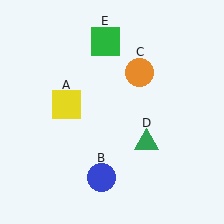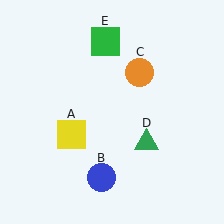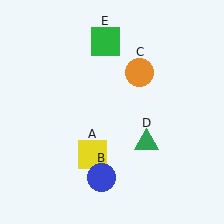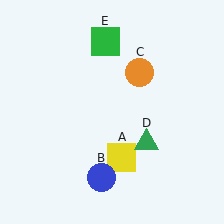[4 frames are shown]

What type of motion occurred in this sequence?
The yellow square (object A) rotated counterclockwise around the center of the scene.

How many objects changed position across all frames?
1 object changed position: yellow square (object A).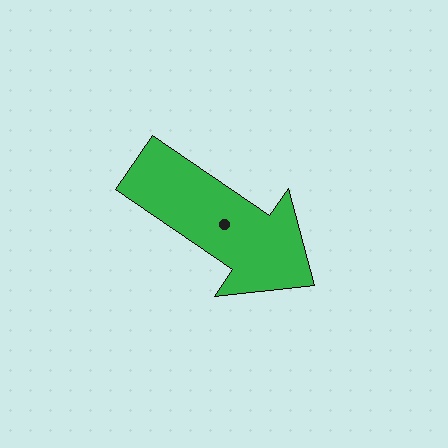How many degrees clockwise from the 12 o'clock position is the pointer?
Approximately 124 degrees.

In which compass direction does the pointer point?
Southeast.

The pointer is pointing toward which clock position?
Roughly 4 o'clock.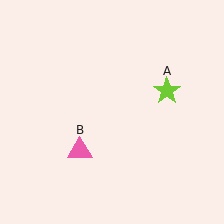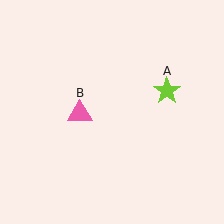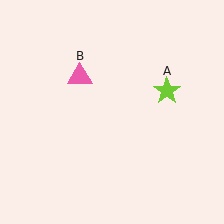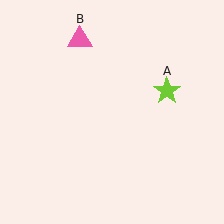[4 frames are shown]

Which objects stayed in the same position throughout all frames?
Lime star (object A) remained stationary.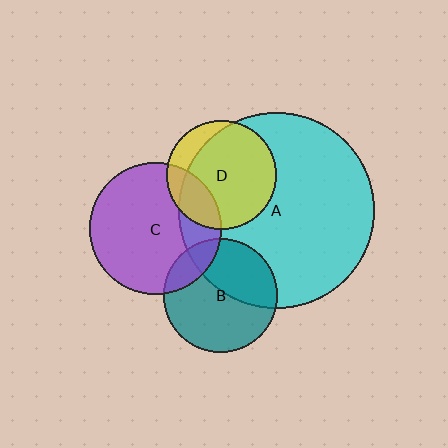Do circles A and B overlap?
Yes.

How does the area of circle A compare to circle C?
Approximately 2.2 times.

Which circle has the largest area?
Circle A (cyan).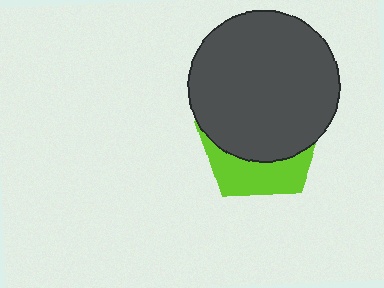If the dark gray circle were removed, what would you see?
You would see the complete lime pentagon.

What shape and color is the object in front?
The object in front is a dark gray circle.